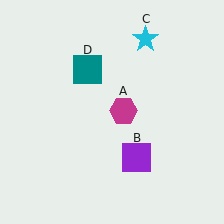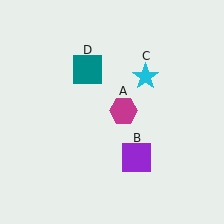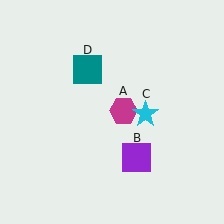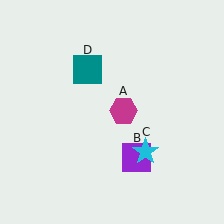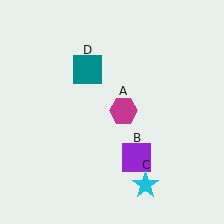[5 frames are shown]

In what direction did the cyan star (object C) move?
The cyan star (object C) moved down.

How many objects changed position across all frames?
1 object changed position: cyan star (object C).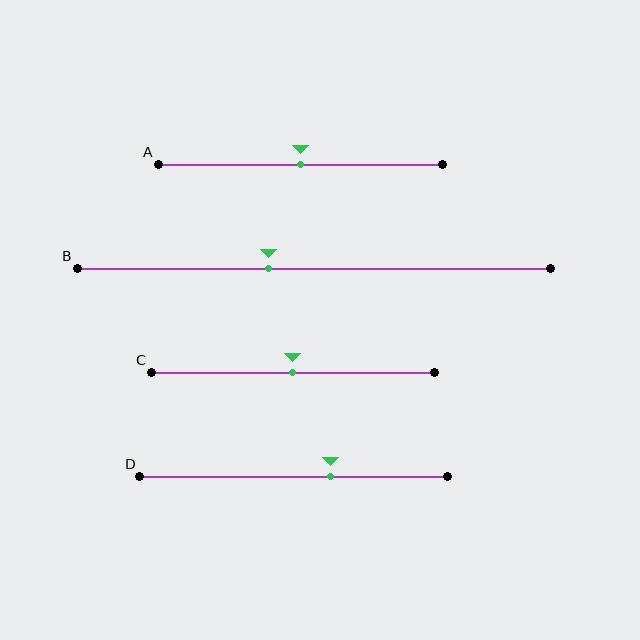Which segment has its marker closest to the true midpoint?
Segment A has its marker closest to the true midpoint.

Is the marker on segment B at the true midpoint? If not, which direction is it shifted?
No, the marker on segment B is shifted to the left by about 10% of the segment length.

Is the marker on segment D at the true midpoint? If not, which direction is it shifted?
No, the marker on segment D is shifted to the right by about 12% of the segment length.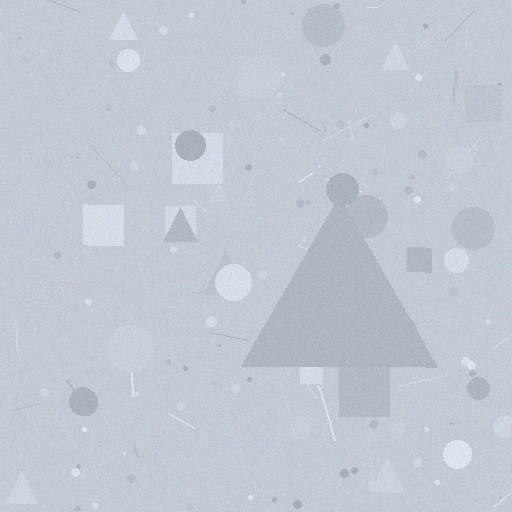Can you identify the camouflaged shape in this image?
The camouflaged shape is a triangle.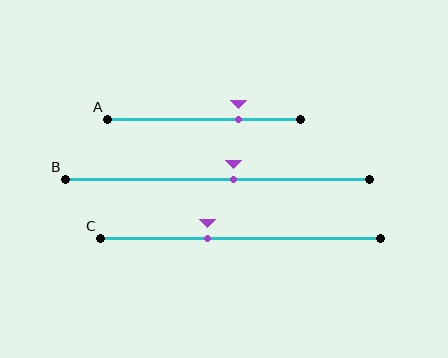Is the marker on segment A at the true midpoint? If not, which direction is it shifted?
No, the marker on segment A is shifted to the right by about 18% of the segment length.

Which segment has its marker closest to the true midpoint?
Segment B has its marker closest to the true midpoint.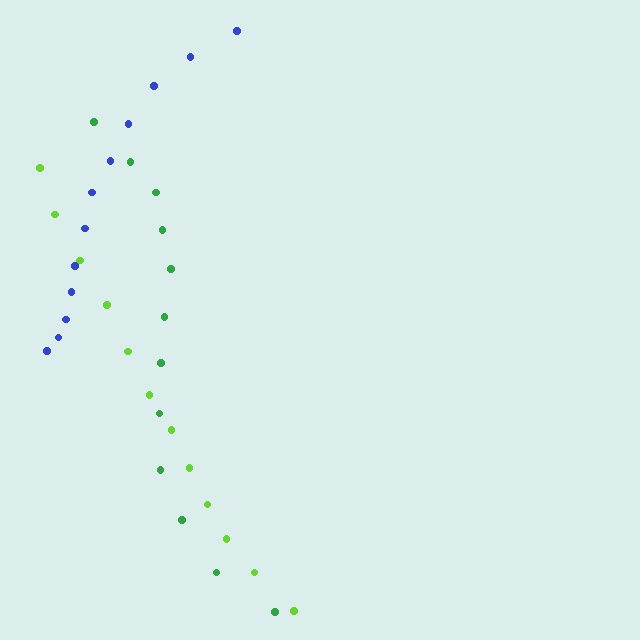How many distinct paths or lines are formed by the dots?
There are 3 distinct paths.